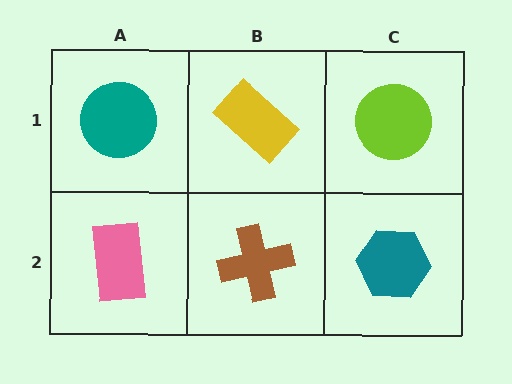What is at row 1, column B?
A yellow rectangle.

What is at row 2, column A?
A pink rectangle.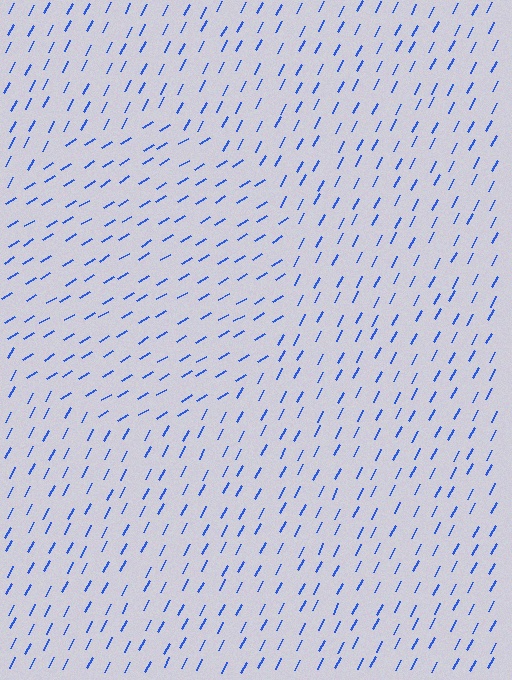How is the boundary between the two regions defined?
The boundary is defined purely by a change in line orientation (approximately 31 degrees difference). All lines are the same color and thickness.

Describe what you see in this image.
The image is filled with small blue line segments. A circle region in the image has lines oriented differently from the surrounding lines, creating a visible texture boundary.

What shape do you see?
I see a circle.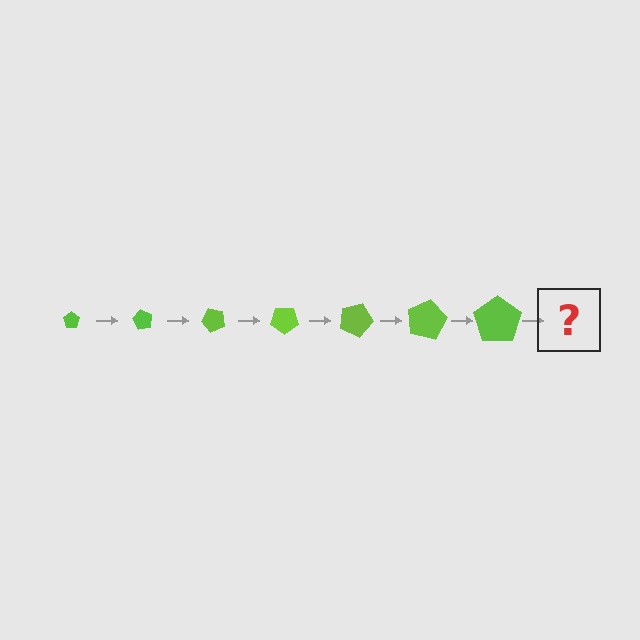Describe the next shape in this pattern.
It should be a pentagon, larger than the previous one and rotated 420 degrees from the start.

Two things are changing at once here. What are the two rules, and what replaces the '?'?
The two rules are that the pentagon grows larger each step and it rotates 60 degrees each step. The '?' should be a pentagon, larger than the previous one and rotated 420 degrees from the start.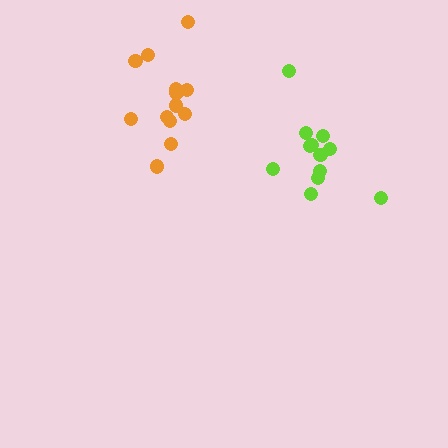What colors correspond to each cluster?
The clusters are colored: lime, orange.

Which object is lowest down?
The lime cluster is bottommost.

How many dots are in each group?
Group 1: 12 dots, Group 2: 14 dots (26 total).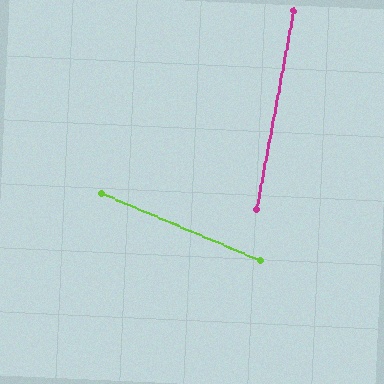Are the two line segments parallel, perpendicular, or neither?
Neither parallel nor perpendicular — they differ by about 78°.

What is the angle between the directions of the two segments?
Approximately 78 degrees.